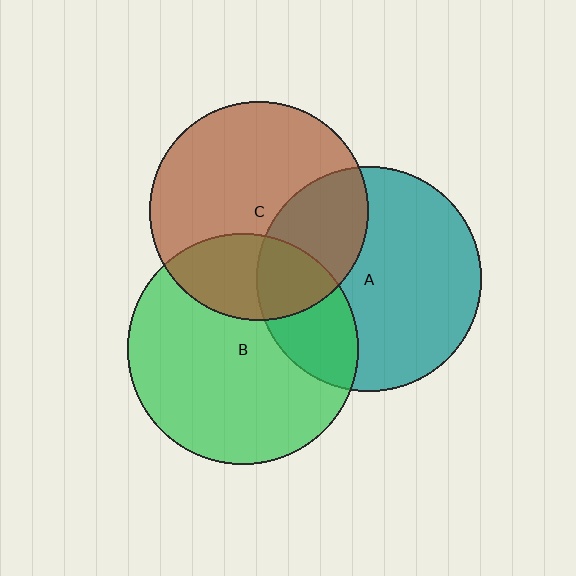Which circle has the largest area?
Circle B (green).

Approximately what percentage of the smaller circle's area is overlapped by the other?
Approximately 30%.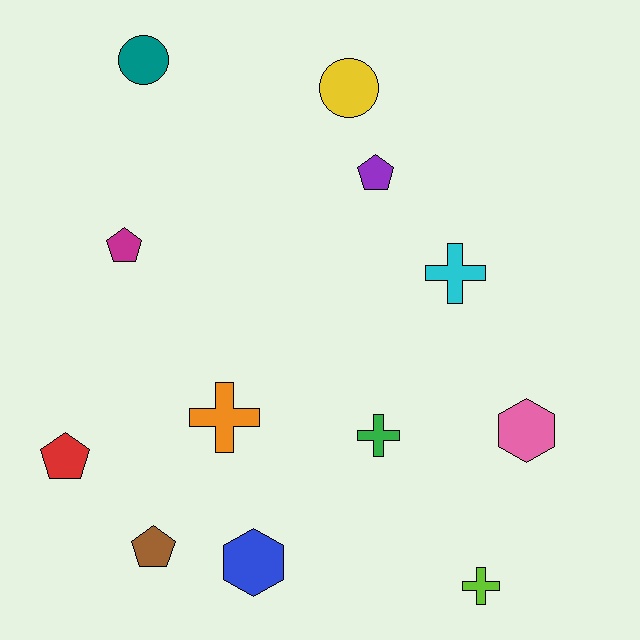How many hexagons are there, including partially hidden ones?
There are 2 hexagons.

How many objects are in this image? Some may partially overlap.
There are 12 objects.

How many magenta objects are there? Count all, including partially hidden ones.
There is 1 magenta object.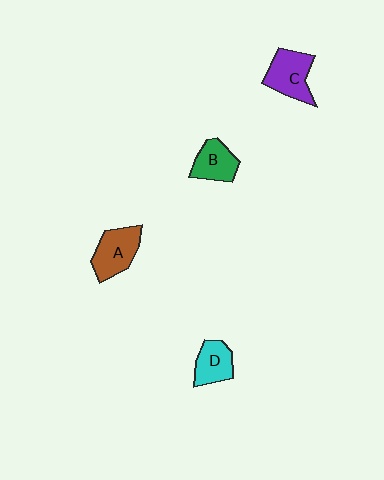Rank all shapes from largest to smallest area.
From largest to smallest: C (purple), A (brown), B (green), D (cyan).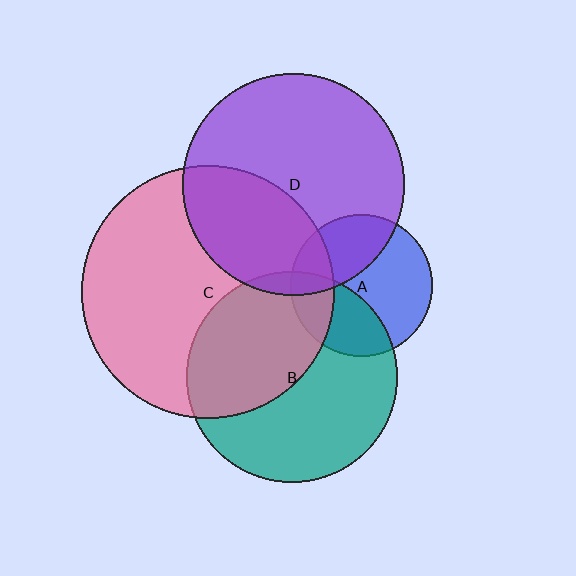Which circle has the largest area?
Circle C (pink).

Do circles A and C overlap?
Yes.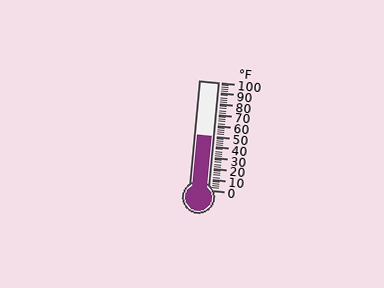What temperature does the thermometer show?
The thermometer shows approximately 50°F.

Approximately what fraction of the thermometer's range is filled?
The thermometer is filled to approximately 50% of its range.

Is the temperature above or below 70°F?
The temperature is below 70°F.